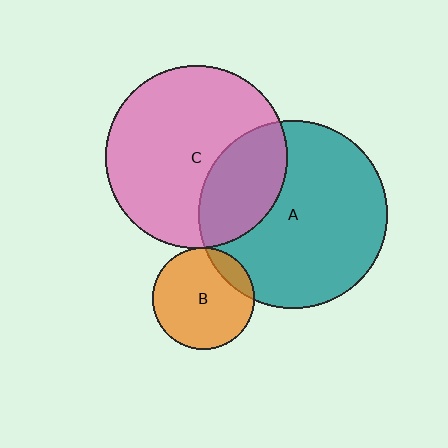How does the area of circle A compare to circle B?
Approximately 3.4 times.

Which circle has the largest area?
Circle A (teal).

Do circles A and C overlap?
Yes.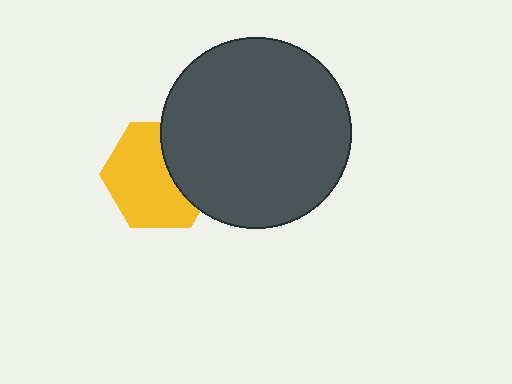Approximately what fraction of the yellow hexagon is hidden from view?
Roughly 35% of the yellow hexagon is hidden behind the dark gray circle.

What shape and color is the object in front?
The object in front is a dark gray circle.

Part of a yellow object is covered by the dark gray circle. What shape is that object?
It is a hexagon.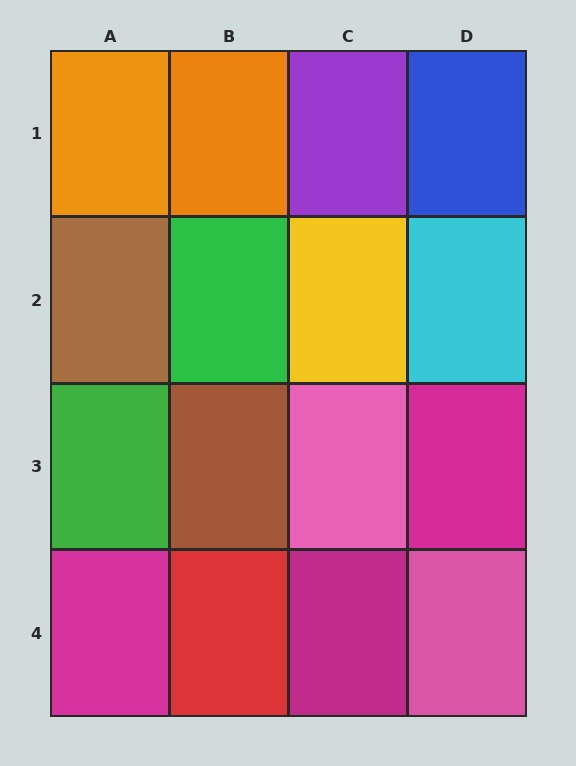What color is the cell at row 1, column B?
Orange.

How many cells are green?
2 cells are green.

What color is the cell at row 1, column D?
Blue.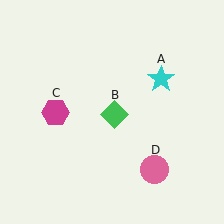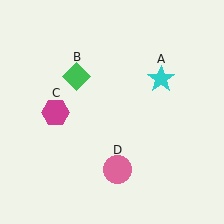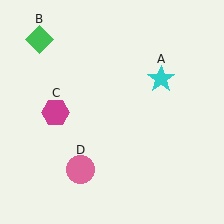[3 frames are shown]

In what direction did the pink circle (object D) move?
The pink circle (object D) moved left.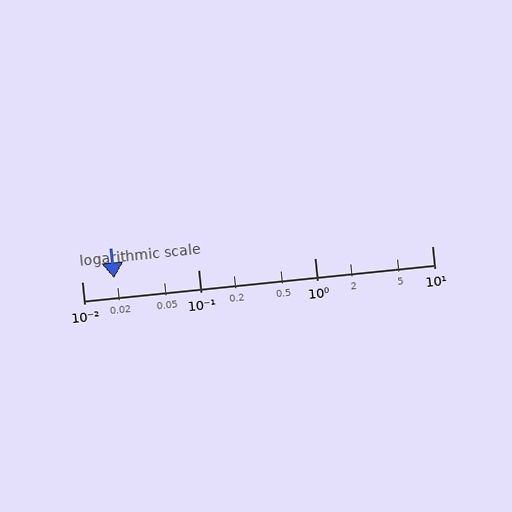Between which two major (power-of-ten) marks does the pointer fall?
The pointer is between 0.01 and 0.1.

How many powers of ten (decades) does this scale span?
The scale spans 3 decades, from 0.01 to 10.